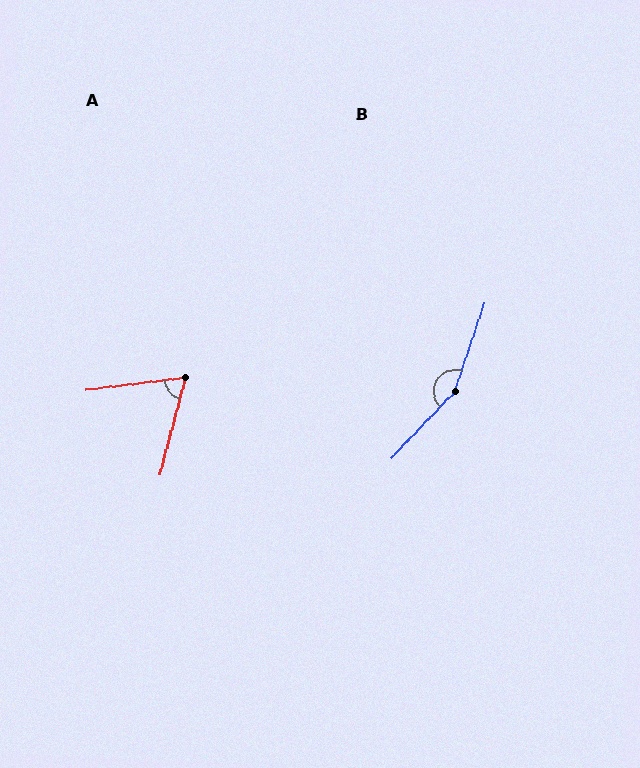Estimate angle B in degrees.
Approximately 155 degrees.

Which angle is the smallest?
A, at approximately 68 degrees.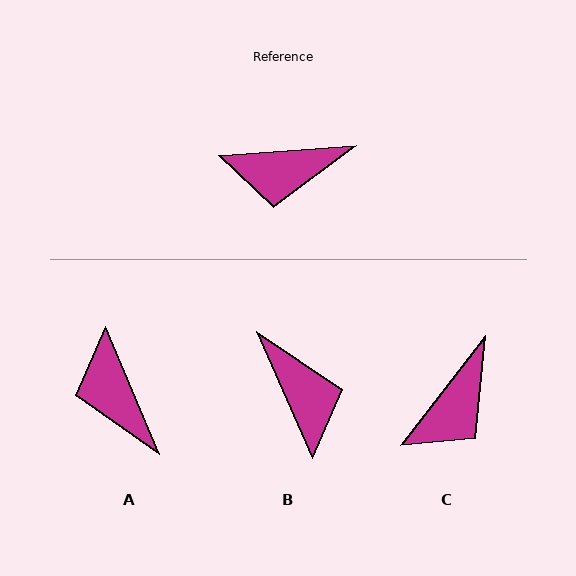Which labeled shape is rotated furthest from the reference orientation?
B, about 109 degrees away.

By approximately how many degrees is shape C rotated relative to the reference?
Approximately 48 degrees counter-clockwise.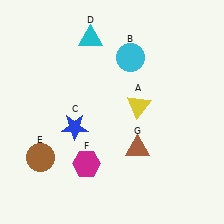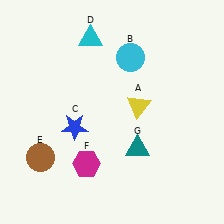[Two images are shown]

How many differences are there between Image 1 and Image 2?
There is 1 difference between the two images.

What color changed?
The triangle (G) changed from brown in Image 1 to teal in Image 2.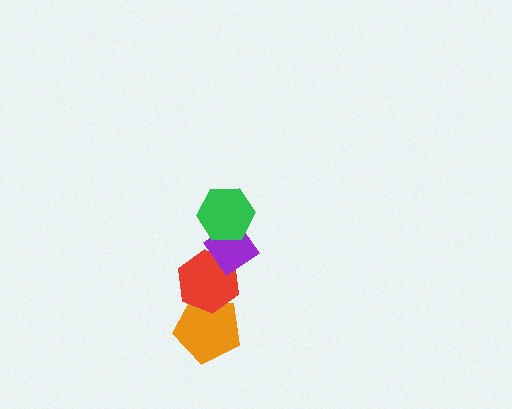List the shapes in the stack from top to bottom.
From top to bottom: the green hexagon, the purple diamond, the red hexagon, the orange pentagon.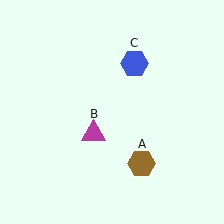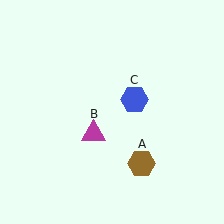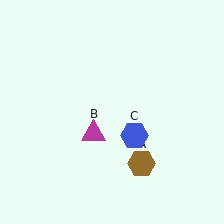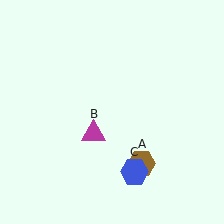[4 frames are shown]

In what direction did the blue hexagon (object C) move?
The blue hexagon (object C) moved down.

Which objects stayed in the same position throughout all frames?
Brown hexagon (object A) and magenta triangle (object B) remained stationary.